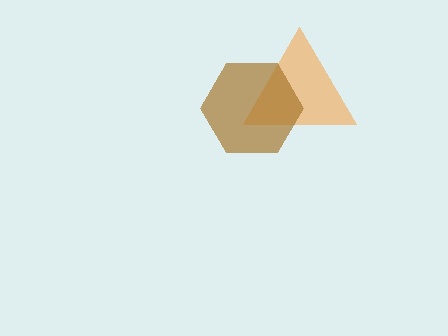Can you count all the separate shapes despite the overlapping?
Yes, there are 2 separate shapes.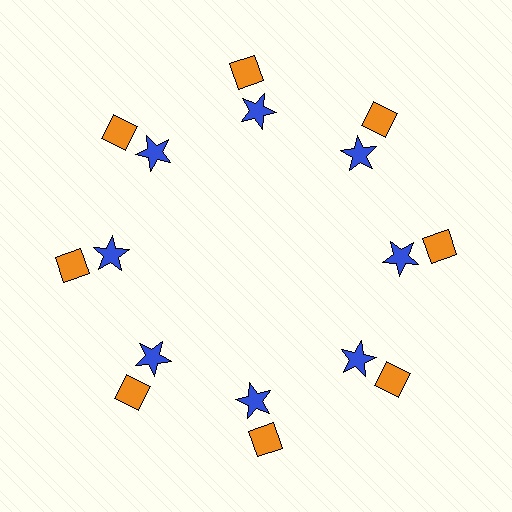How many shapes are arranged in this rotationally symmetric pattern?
There are 16 shapes, arranged in 8 groups of 2.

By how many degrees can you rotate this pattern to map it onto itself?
The pattern maps onto itself every 45 degrees of rotation.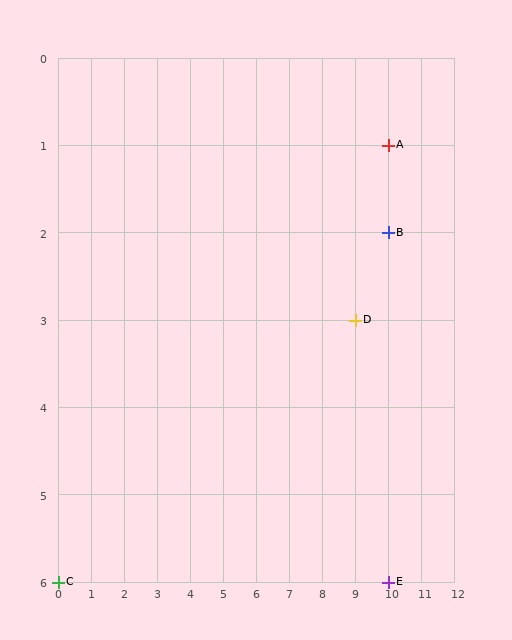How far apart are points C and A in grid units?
Points C and A are 10 columns and 5 rows apart (about 11.2 grid units diagonally).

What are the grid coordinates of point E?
Point E is at grid coordinates (10, 6).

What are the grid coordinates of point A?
Point A is at grid coordinates (10, 1).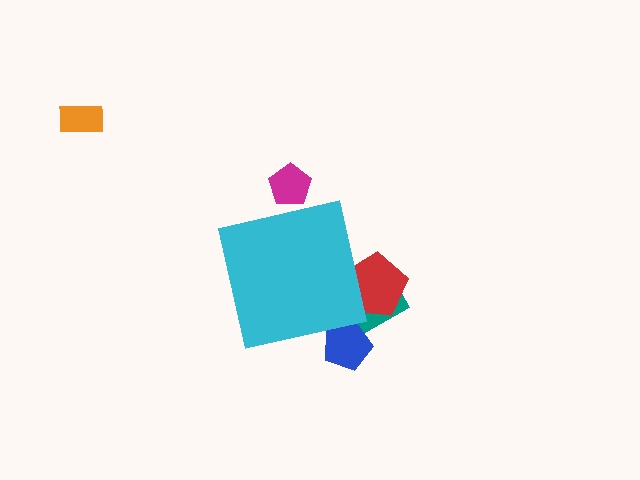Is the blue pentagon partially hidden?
Yes, the blue pentagon is partially hidden behind the cyan square.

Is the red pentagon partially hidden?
Yes, the red pentagon is partially hidden behind the cyan square.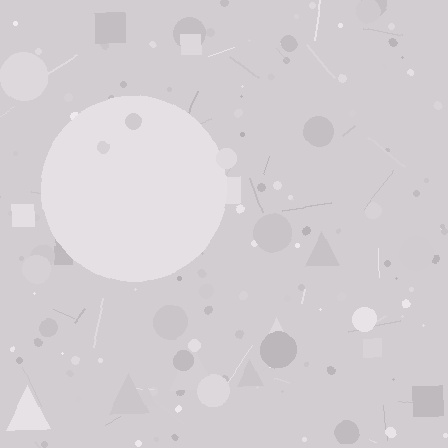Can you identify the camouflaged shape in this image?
The camouflaged shape is a circle.